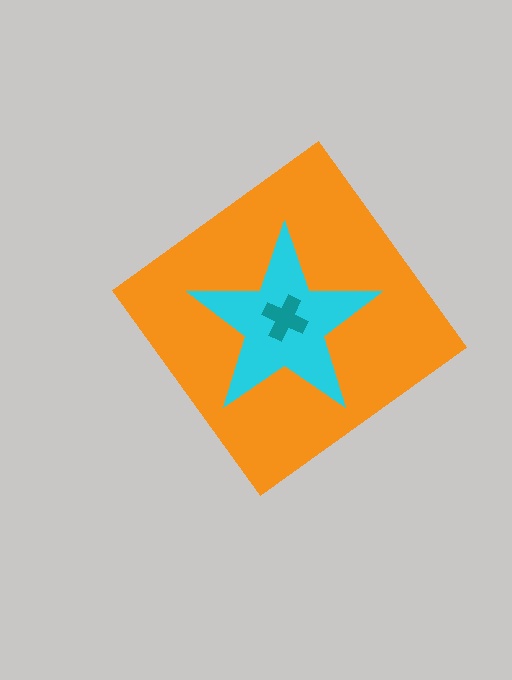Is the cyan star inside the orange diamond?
Yes.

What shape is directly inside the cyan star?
The teal cross.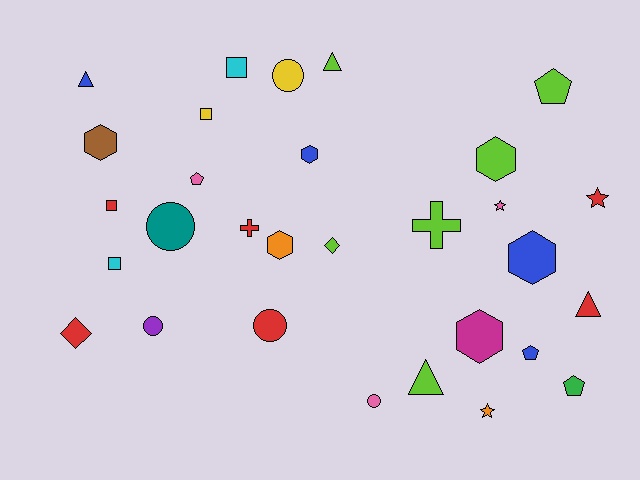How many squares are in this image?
There are 4 squares.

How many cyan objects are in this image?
There are 2 cyan objects.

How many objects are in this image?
There are 30 objects.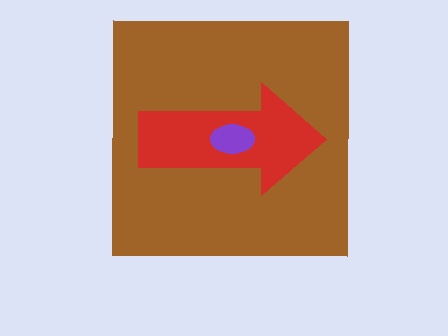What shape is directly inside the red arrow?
The purple ellipse.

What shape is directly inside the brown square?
The red arrow.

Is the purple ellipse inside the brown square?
Yes.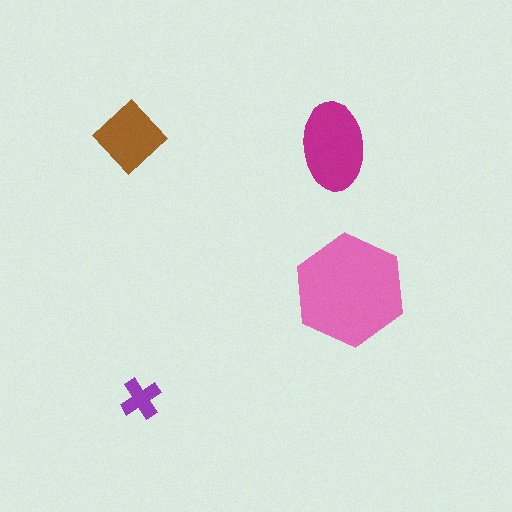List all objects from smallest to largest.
The purple cross, the brown diamond, the magenta ellipse, the pink hexagon.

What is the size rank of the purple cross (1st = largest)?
4th.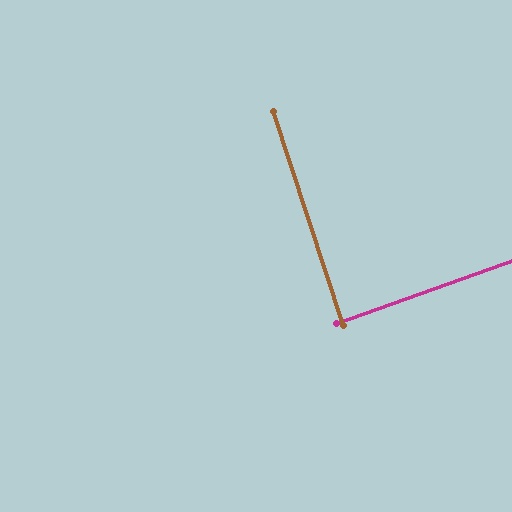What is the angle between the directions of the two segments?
Approximately 89 degrees.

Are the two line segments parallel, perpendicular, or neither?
Perpendicular — they meet at approximately 89°.